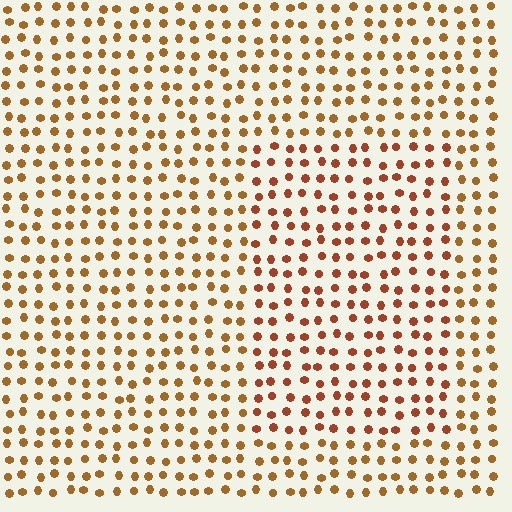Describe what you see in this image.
The image is filled with small brown elements in a uniform arrangement. A rectangle-shaped region is visible where the elements are tinted to a slightly different hue, forming a subtle color boundary.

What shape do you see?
I see a rectangle.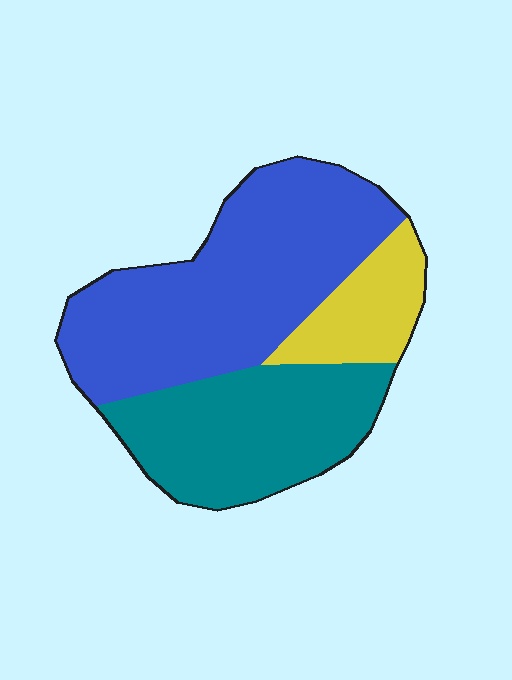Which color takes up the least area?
Yellow, at roughly 15%.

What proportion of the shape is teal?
Teal covers 34% of the shape.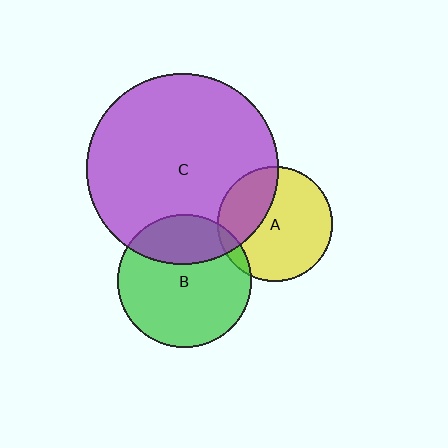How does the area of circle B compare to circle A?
Approximately 1.3 times.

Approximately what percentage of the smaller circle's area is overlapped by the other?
Approximately 30%.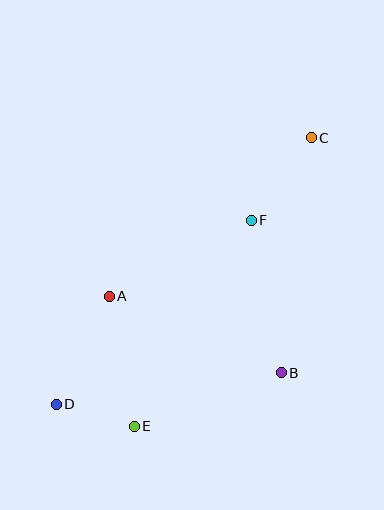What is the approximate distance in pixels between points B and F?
The distance between B and F is approximately 155 pixels.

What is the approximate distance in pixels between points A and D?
The distance between A and D is approximately 120 pixels.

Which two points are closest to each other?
Points D and E are closest to each other.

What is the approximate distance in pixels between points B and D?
The distance between B and D is approximately 227 pixels.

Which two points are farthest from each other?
Points C and D are farthest from each other.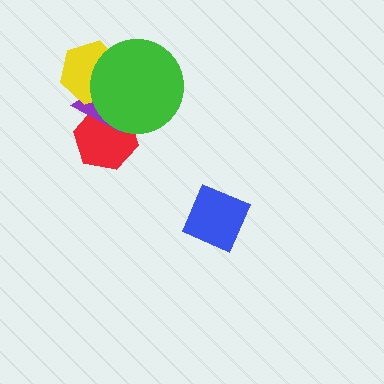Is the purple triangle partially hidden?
Yes, it is partially covered by another shape.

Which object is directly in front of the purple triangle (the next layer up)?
The yellow hexagon is directly in front of the purple triangle.